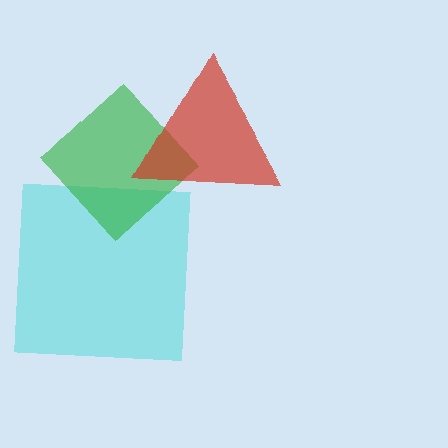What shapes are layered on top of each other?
The layered shapes are: a cyan square, a green diamond, a red triangle.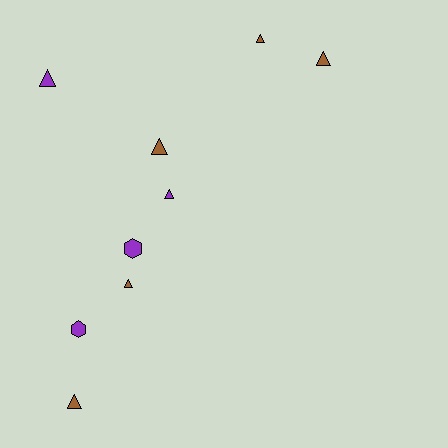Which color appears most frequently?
Brown, with 5 objects.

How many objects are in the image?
There are 9 objects.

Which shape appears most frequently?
Triangle, with 7 objects.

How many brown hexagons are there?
There are no brown hexagons.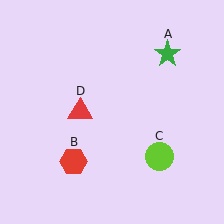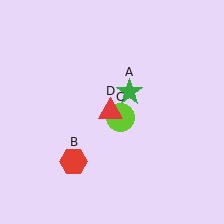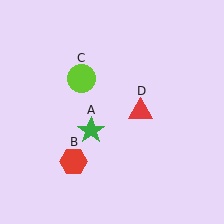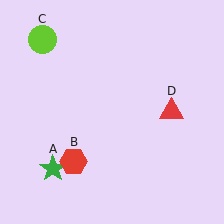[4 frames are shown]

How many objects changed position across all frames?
3 objects changed position: green star (object A), lime circle (object C), red triangle (object D).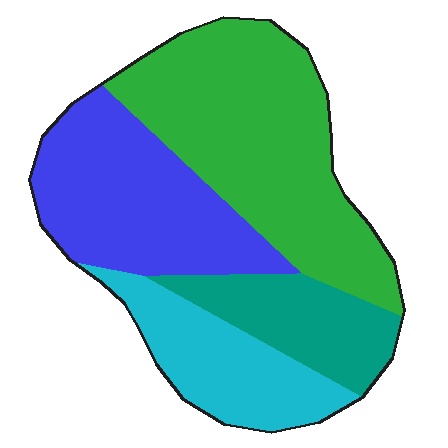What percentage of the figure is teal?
Teal takes up about one sixth (1/6) of the figure.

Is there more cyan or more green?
Green.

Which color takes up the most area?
Green, at roughly 40%.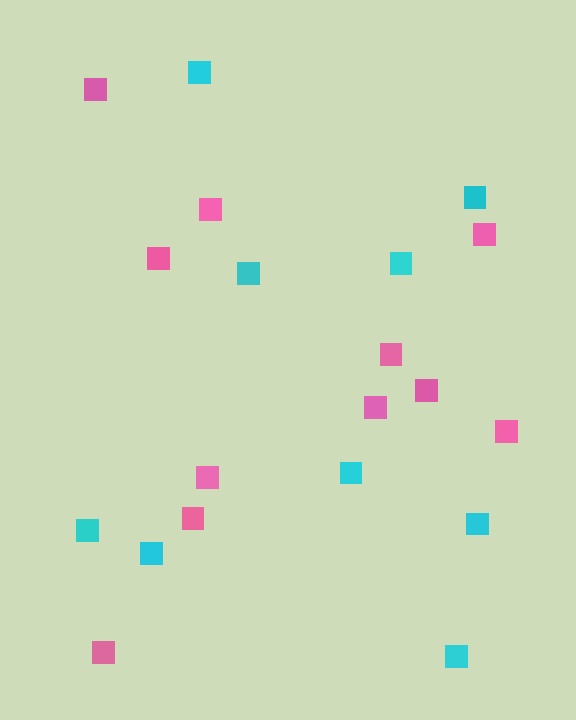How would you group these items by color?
There are 2 groups: one group of pink squares (11) and one group of cyan squares (9).